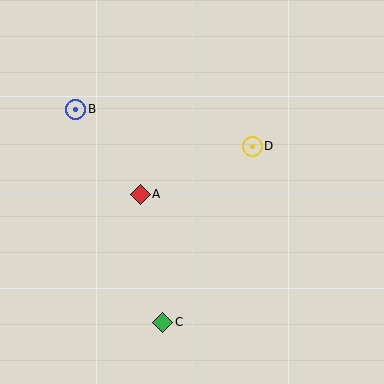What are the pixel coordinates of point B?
Point B is at (76, 109).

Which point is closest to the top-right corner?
Point D is closest to the top-right corner.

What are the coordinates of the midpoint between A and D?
The midpoint between A and D is at (196, 170).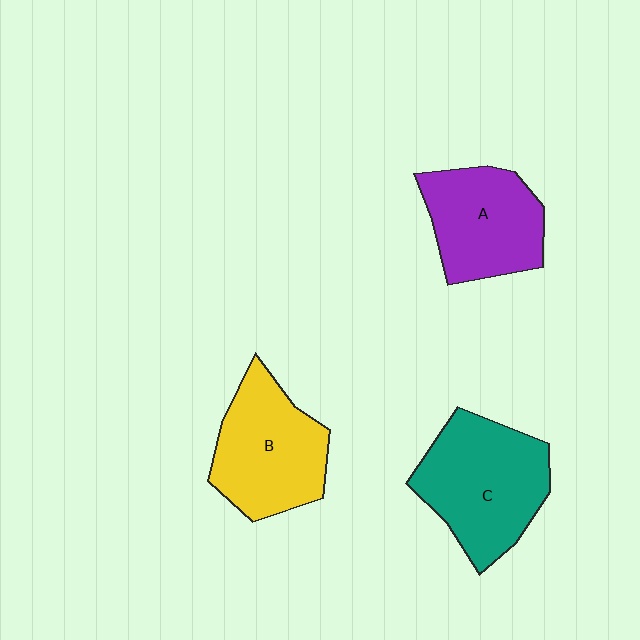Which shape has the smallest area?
Shape A (purple).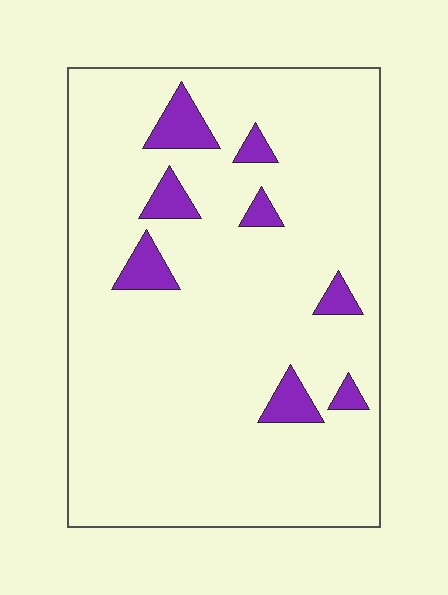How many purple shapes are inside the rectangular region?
8.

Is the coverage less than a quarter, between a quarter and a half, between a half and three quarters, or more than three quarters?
Less than a quarter.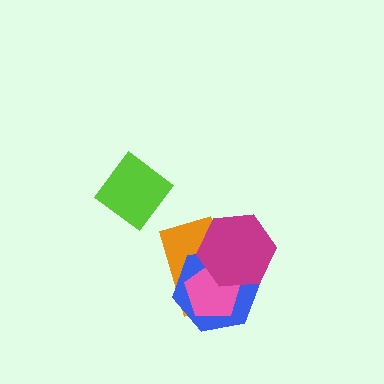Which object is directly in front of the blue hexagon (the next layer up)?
The pink pentagon is directly in front of the blue hexagon.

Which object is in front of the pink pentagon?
The magenta hexagon is in front of the pink pentagon.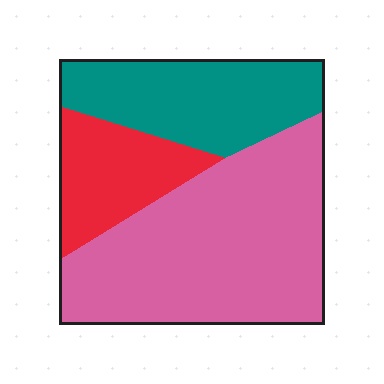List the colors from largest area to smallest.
From largest to smallest: pink, teal, red.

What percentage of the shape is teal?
Teal takes up about one quarter (1/4) of the shape.